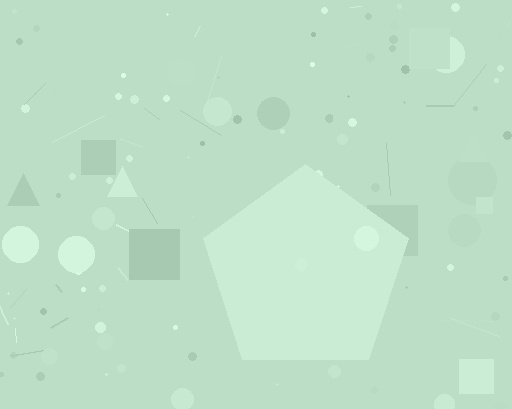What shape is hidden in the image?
A pentagon is hidden in the image.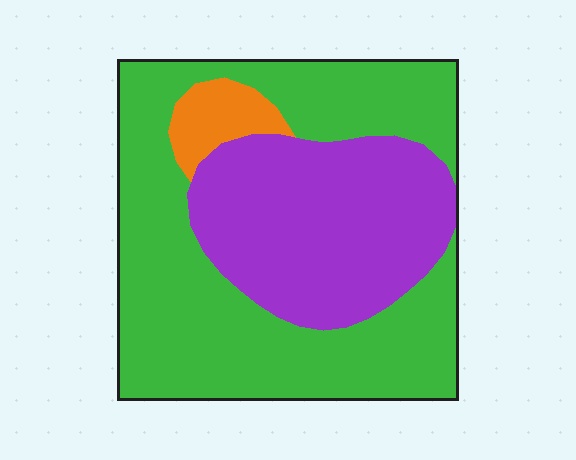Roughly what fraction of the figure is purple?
Purple takes up between a quarter and a half of the figure.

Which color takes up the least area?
Orange, at roughly 5%.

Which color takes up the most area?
Green, at roughly 60%.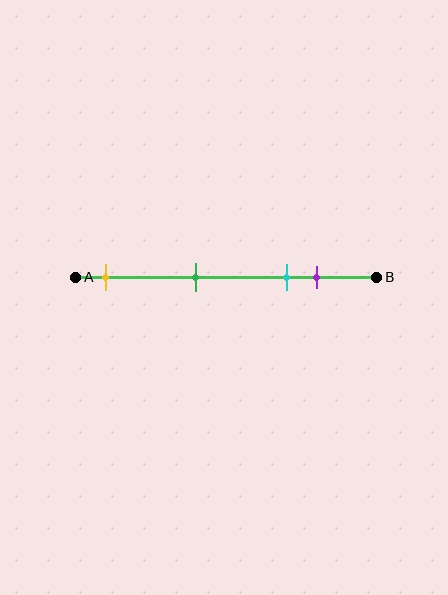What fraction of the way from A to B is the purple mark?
The purple mark is approximately 80% (0.8) of the way from A to B.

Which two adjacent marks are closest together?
The cyan and purple marks are the closest adjacent pair.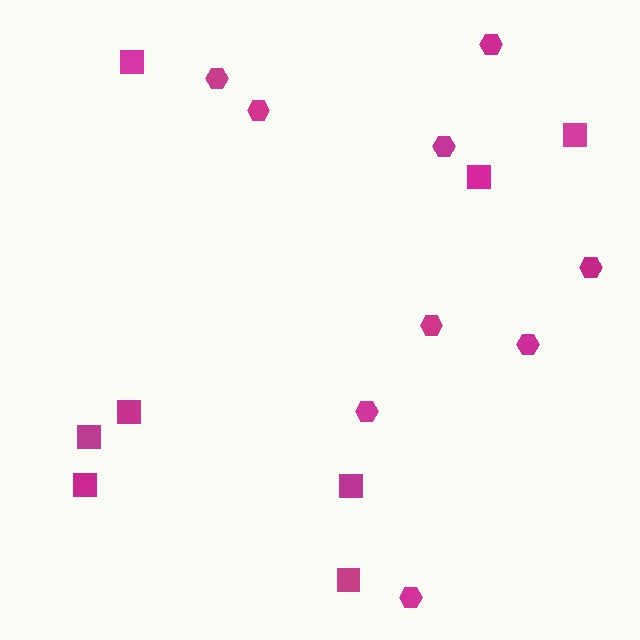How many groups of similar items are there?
There are 2 groups: one group of squares (8) and one group of hexagons (9).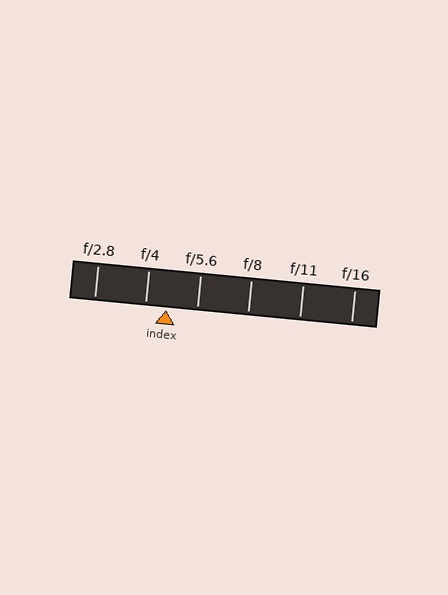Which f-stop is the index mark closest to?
The index mark is closest to f/4.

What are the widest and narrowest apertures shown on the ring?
The widest aperture shown is f/2.8 and the narrowest is f/16.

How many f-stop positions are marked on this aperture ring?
There are 6 f-stop positions marked.